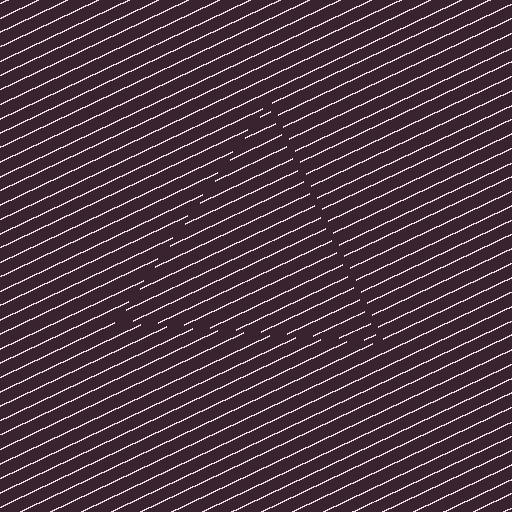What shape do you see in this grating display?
An illusory triangle. The interior of the shape contains the same grating, shifted by half a period — the contour is defined by the phase discontinuity where line-ends from the inner and outer gratings abut.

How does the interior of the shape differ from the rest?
The interior of the shape contains the same grating, shifted by half a period — the contour is defined by the phase discontinuity where line-ends from the inner and outer gratings abut.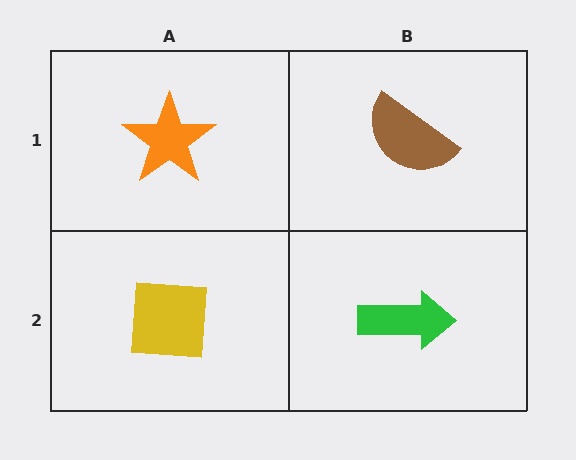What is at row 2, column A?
A yellow square.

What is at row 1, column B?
A brown semicircle.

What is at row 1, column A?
An orange star.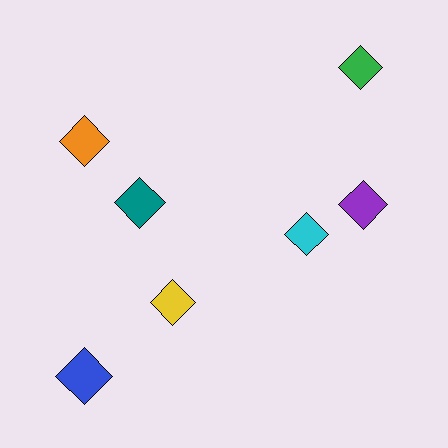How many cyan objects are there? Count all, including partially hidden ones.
There is 1 cyan object.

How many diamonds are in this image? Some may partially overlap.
There are 7 diamonds.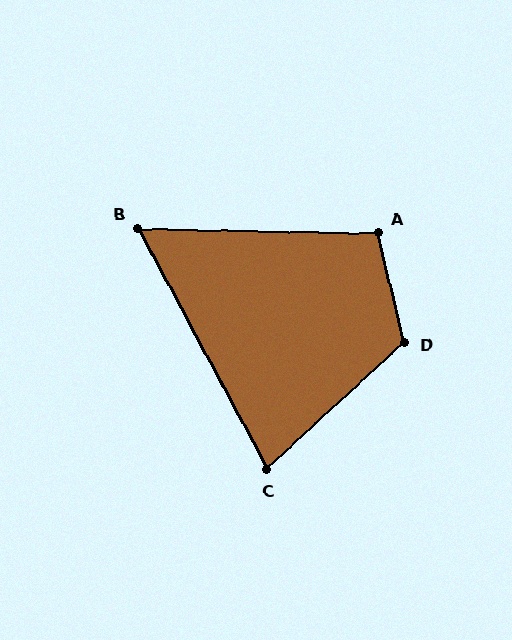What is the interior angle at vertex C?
Approximately 75 degrees (acute).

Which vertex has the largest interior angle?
D, at approximately 119 degrees.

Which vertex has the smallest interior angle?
B, at approximately 61 degrees.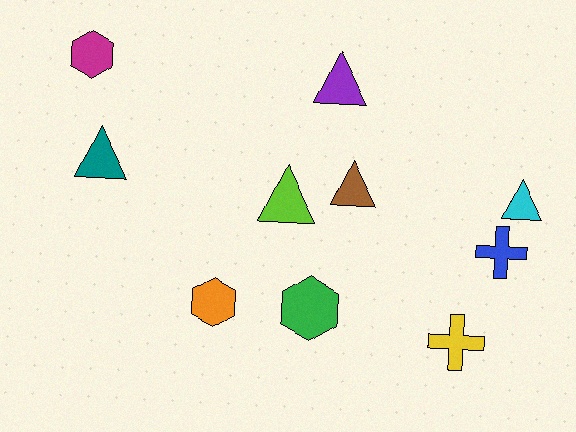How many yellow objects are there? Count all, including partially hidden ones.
There is 1 yellow object.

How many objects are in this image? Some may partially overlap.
There are 10 objects.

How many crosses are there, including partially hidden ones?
There are 2 crosses.